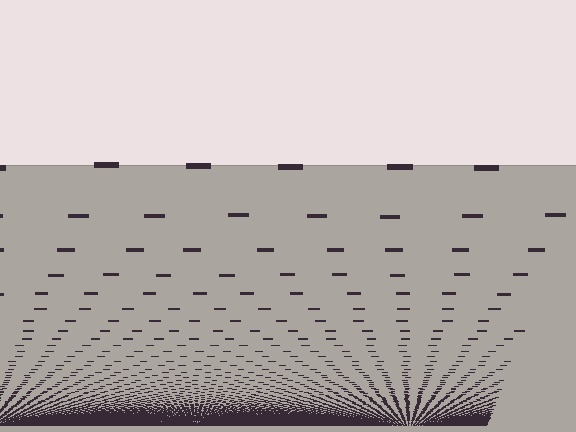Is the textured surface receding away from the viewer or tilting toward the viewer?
The surface appears to tilt toward the viewer. Texture elements get larger and sparser toward the top.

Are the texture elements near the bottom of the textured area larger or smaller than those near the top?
Smaller. The gradient is inverted — elements near the bottom are smaller and denser.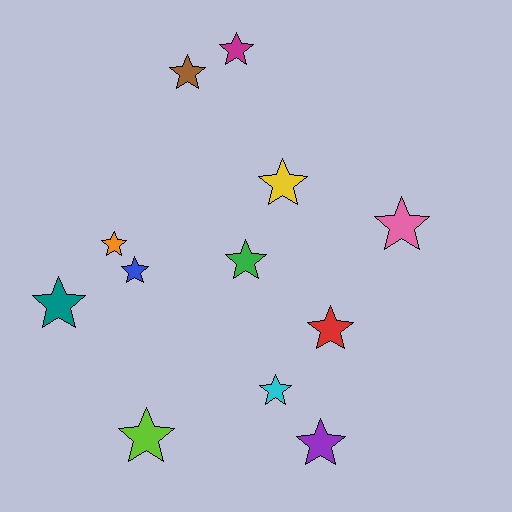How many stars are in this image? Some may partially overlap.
There are 12 stars.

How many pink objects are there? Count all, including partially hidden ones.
There is 1 pink object.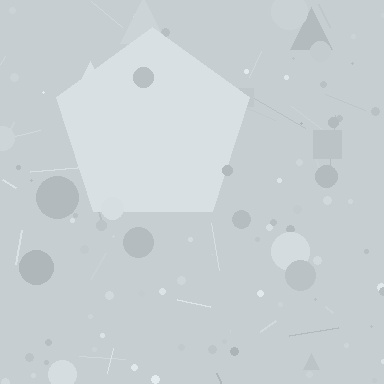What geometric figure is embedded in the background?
A pentagon is embedded in the background.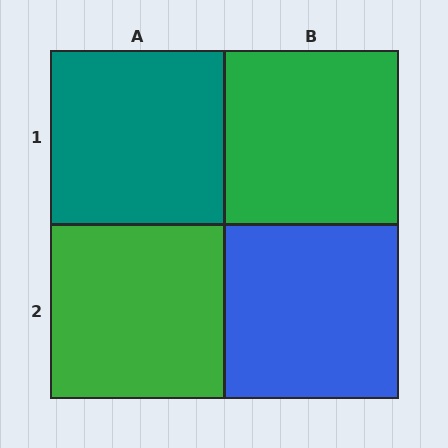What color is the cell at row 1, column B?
Green.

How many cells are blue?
1 cell is blue.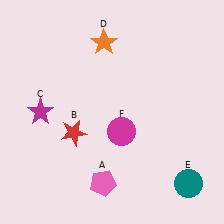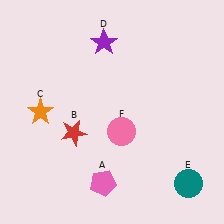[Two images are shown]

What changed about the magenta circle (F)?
In Image 1, F is magenta. In Image 2, it changed to pink.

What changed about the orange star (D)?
In Image 1, D is orange. In Image 2, it changed to purple.